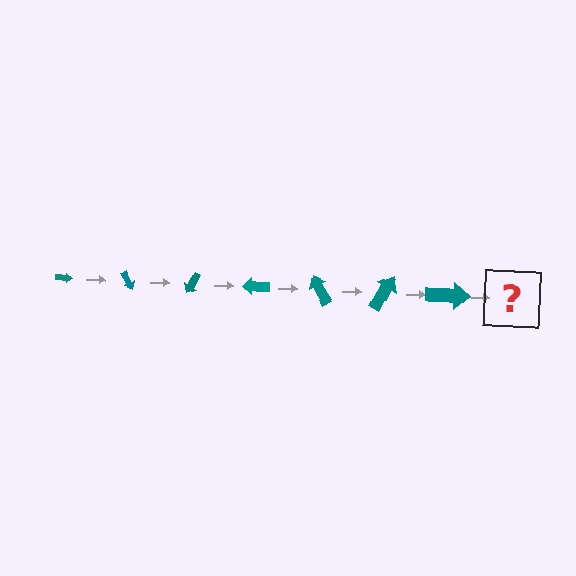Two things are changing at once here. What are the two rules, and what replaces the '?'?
The two rules are that the arrow grows larger each step and it rotates 60 degrees each step. The '?' should be an arrow, larger than the previous one and rotated 420 degrees from the start.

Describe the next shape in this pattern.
It should be an arrow, larger than the previous one and rotated 420 degrees from the start.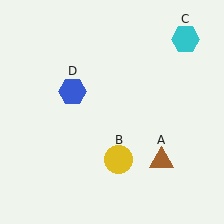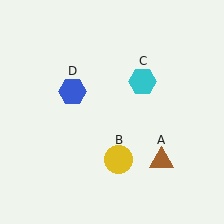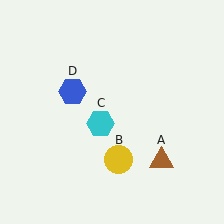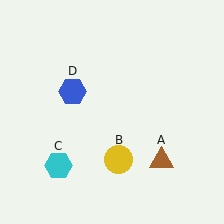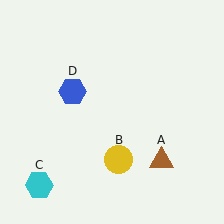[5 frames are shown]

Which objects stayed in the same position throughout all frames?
Brown triangle (object A) and yellow circle (object B) and blue hexagon (object D) remained stationary.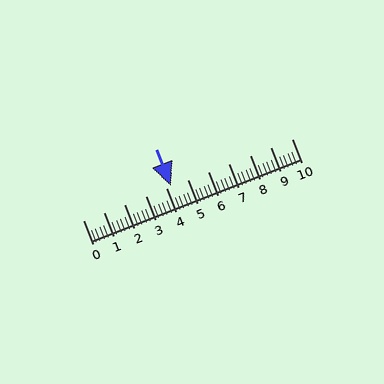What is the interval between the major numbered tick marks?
The major tick marks are spaced 1 units apart.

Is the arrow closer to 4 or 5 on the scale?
The arrow is closer to 4.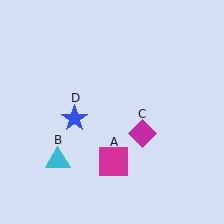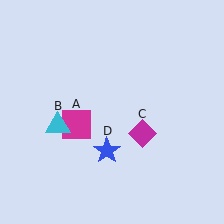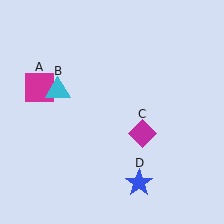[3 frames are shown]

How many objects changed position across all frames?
3 objects changed position: magenta square (object A), cyan triangle (object B), blue star (object D).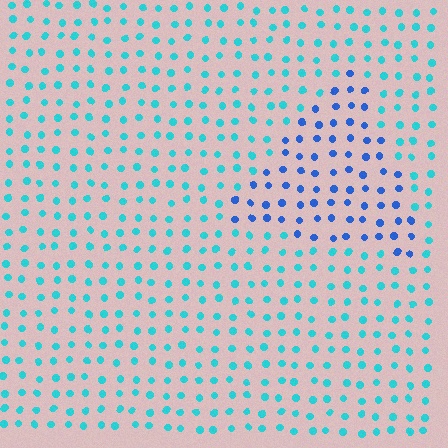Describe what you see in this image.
The image is filled with small cyan elements in a uniform arrangement. A triangle-shaped region is visible where the elements are tinted to a slightly different hue, forming a subtle color boundary.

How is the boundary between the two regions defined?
The boundary is defined purely by a slight shift in hue (about 39 degrees). Spacing, size, and orientation are identical on both sides.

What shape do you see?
I see a triangle.